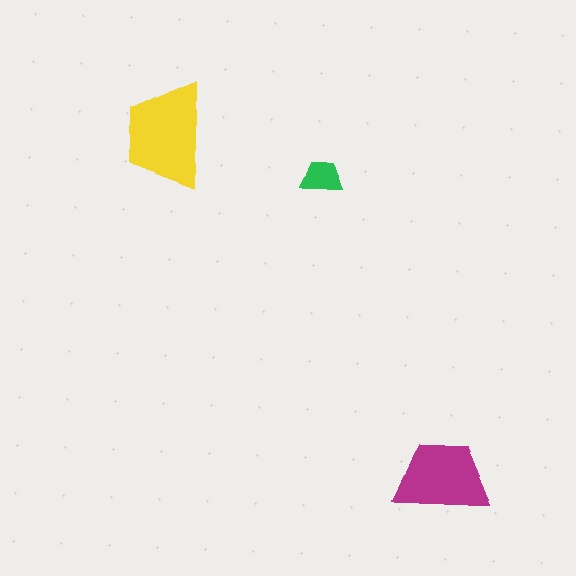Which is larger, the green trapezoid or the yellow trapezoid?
The yellow one.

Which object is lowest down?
The magenta trapezoid is bottommost.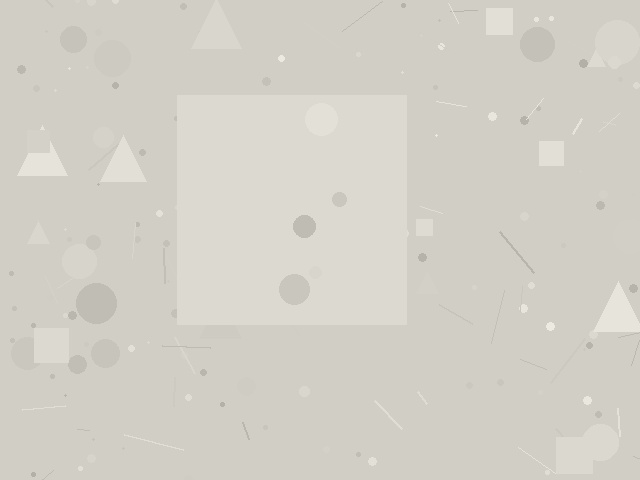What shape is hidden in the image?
A square is hidden in the image.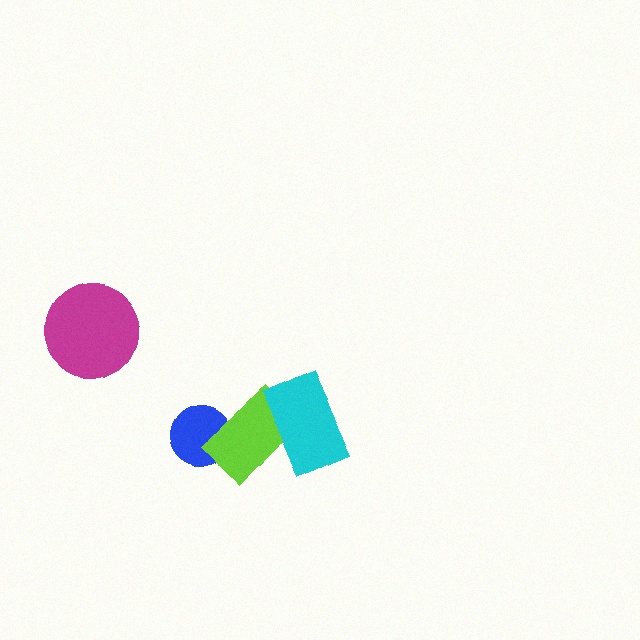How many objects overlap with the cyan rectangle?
1 object overlaps with the cyan rectangle.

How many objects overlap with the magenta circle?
0 objects overlap with the magenta circle.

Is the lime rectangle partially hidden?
Yes, it is partially covered by another shape.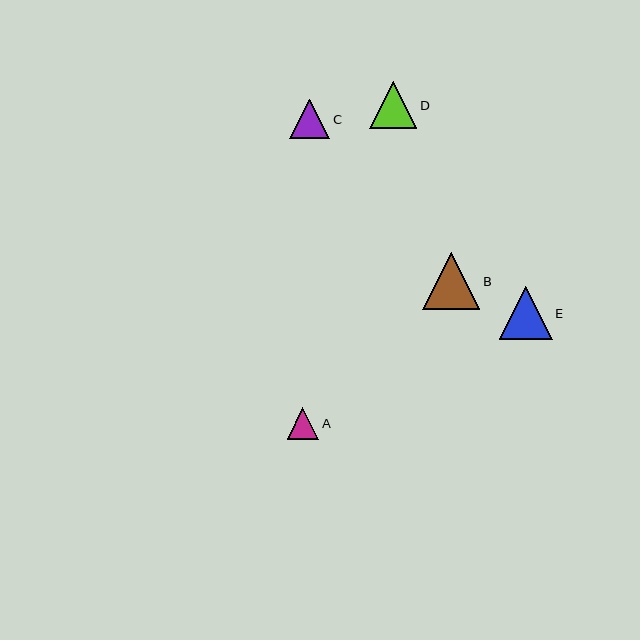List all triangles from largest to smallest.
From largest to smallest: B, E, D, C, A.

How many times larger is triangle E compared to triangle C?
Triangle E is approximately 1.3 times the size of triangle C.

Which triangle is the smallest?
Triangle A is the smallest with a size of approximately 32 pixels.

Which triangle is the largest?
Triangle B is the largest with a size of approximately 57 pixels.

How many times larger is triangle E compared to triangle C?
Triangle E is approximately 1.3 times the size of triangle C.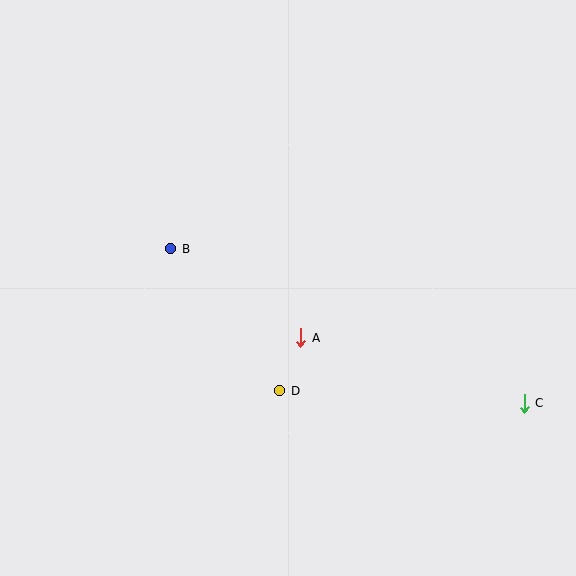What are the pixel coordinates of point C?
Point C is at (524, 403).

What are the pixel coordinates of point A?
Point A is at (301, 338).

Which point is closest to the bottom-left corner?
Point D is closest to the bottom-left corner.